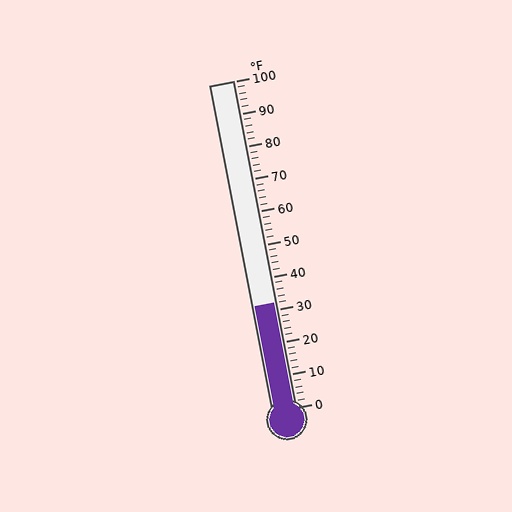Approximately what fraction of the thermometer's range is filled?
The thermometer is filled to approximately 30% of its range.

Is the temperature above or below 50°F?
The temperature is below 50°F.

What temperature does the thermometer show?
The thermometer shows approximately 32°F.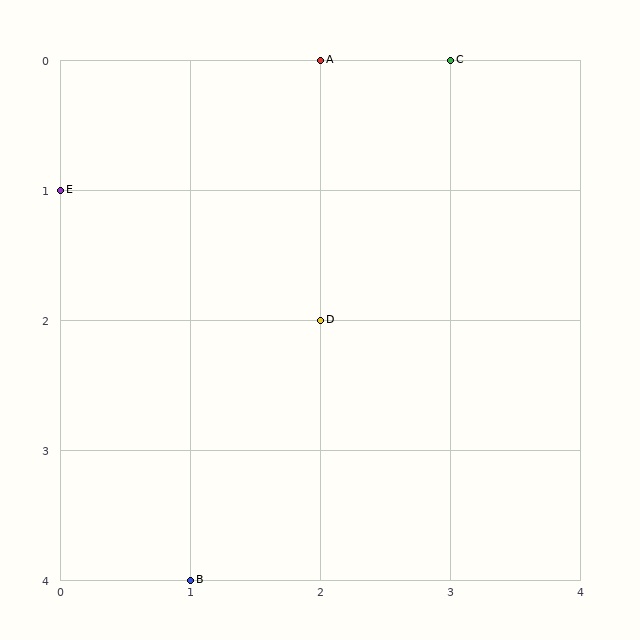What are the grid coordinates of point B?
Point B is at grid coordinates (1, 4).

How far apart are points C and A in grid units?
Points C and A are 1 column apart.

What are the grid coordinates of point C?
Point C is at grid coordinates (3, 0).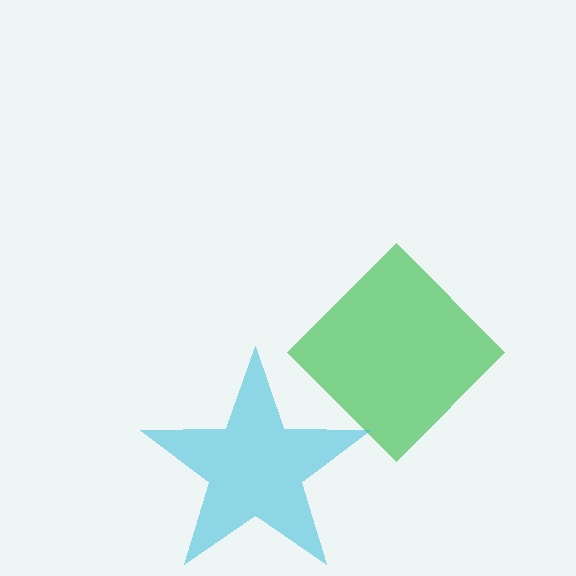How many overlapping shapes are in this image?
There are 2 overlapping shapes in the image.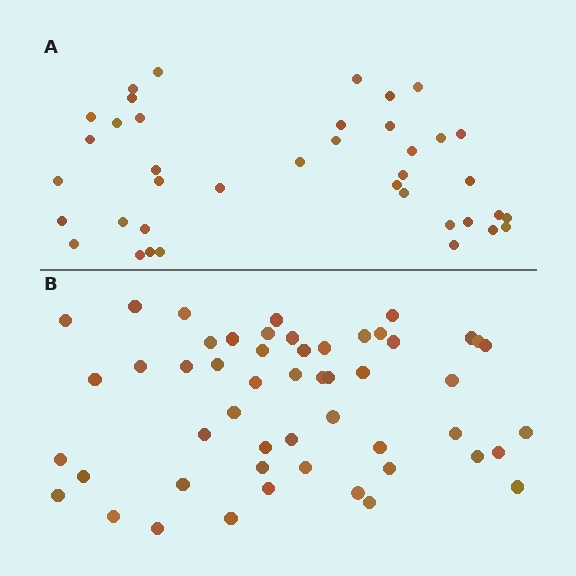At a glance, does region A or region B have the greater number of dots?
Region B (the bottom region) has more dots.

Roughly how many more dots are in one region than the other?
Region B has approximately 15 more dots than region A.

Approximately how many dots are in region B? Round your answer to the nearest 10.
About 50 dots. (The exact count is 52, which rounds to 50.)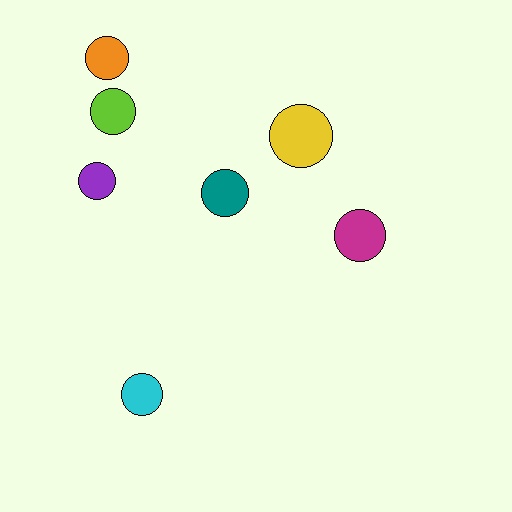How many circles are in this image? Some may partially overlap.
There are 7 circles.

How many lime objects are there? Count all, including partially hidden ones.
There is 1 lime object.